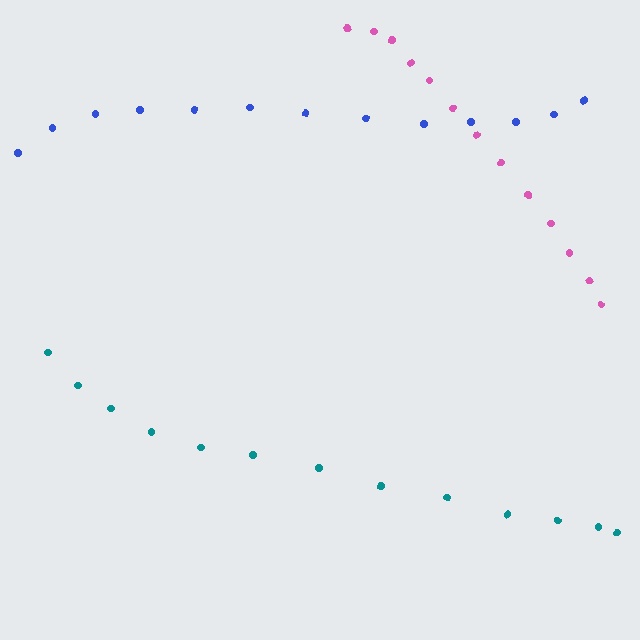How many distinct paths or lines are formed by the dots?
There are 3 distinct paths.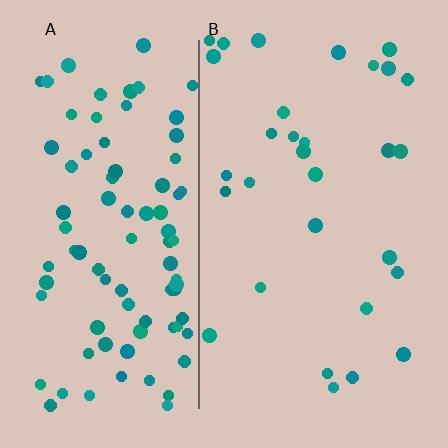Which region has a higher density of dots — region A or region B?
A (the left).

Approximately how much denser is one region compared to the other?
Approximately 2.9× — region A over region B.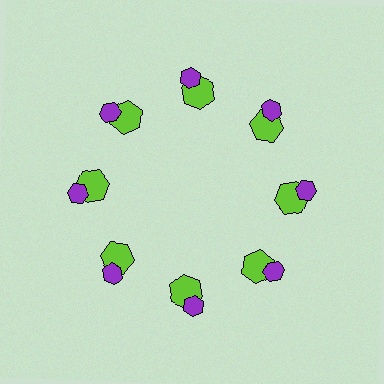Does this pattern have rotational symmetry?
Yes, this pattern has 8-fold rotational symmetry. It looks the same after rotating 45 degrees around the center.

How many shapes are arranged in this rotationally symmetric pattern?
There are 16 shapes, arranged in 8 groups of 2.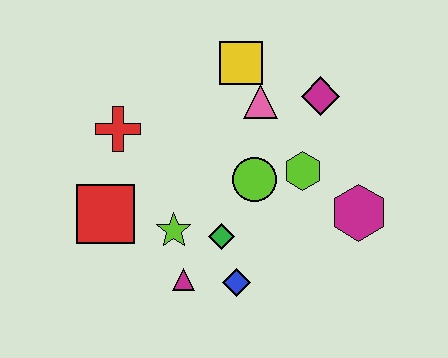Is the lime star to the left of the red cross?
No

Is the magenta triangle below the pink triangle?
Yes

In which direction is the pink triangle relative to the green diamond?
The pink triangle is above the green diamond.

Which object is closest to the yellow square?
The pink triangle is closest to the yellow square.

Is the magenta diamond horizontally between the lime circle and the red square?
No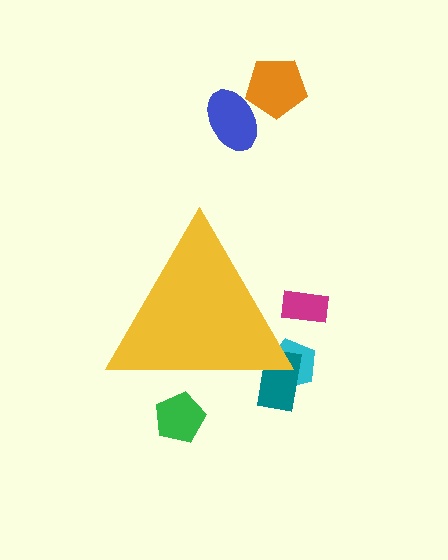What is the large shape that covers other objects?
A yellow triangle.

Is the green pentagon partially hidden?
Yes, the green pentagon is partially hidden behind the yellow triangle.